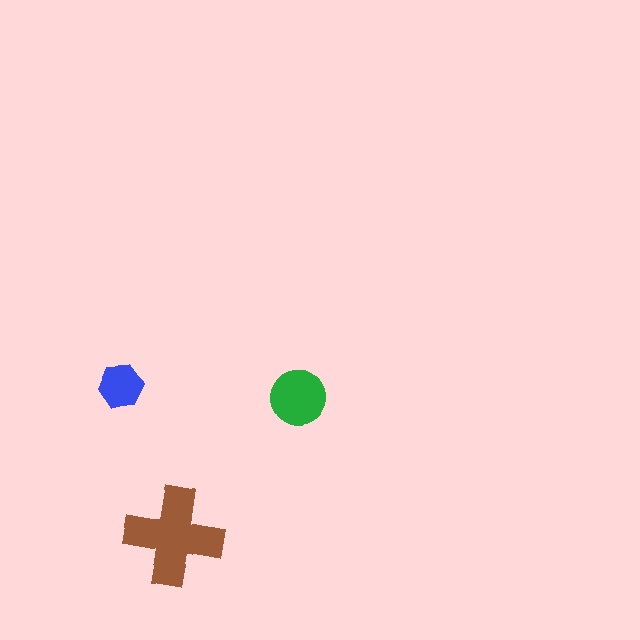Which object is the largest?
The brown cross.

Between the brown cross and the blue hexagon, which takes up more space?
The brown cross.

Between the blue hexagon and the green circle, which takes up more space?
The green circle.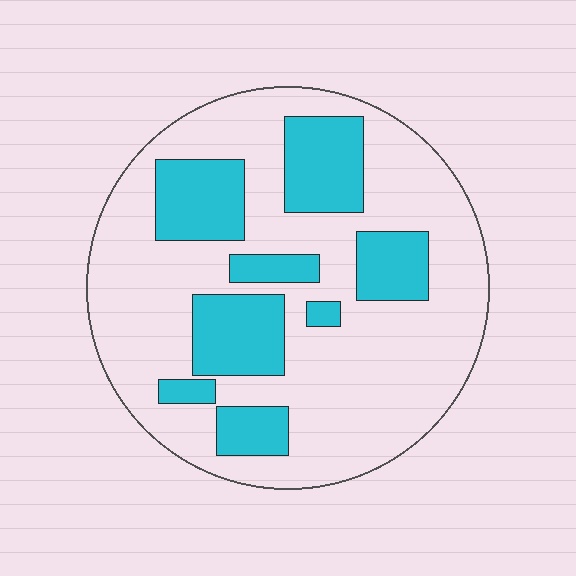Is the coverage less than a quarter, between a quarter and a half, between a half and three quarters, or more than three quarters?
Between a quarter and a half.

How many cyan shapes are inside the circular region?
8.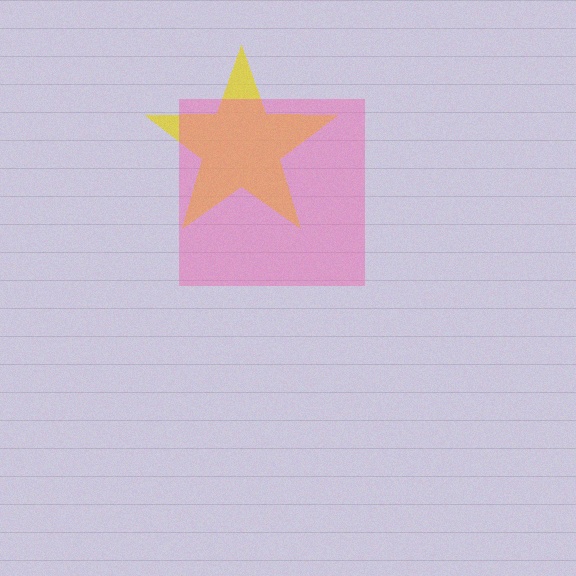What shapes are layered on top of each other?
The layered shapes are: a yellow star, a pink square.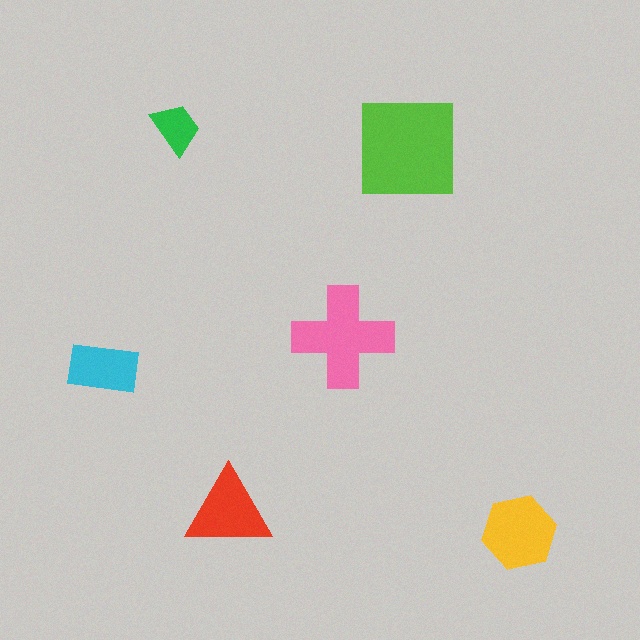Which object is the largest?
The lime square.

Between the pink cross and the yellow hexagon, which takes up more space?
The pink cross.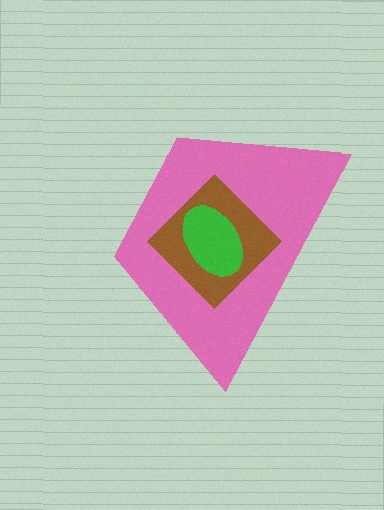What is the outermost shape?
The pink trapezoid.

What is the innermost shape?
The green ellipse.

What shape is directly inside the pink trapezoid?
The brown diamond.